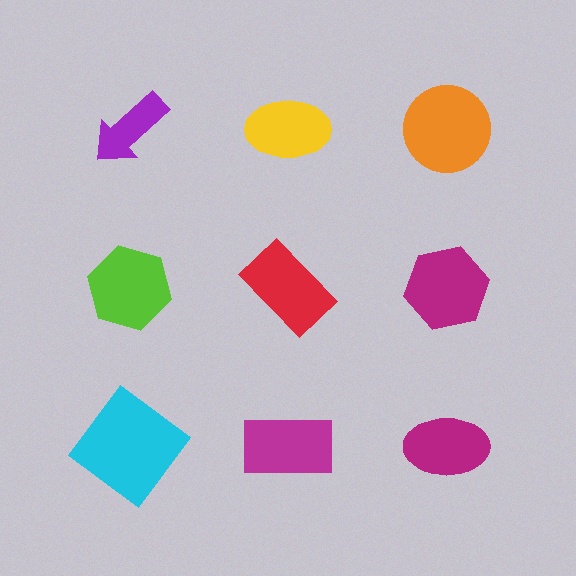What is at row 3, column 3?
A magenta ellipse.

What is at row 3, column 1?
A cyan diamond.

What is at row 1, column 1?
A purple arrow.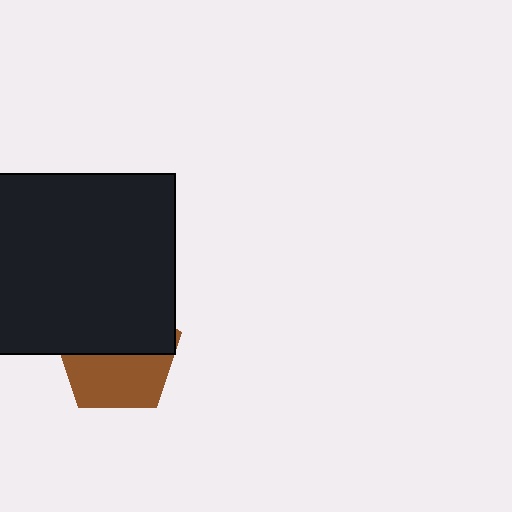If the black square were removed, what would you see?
You would see the complete brown pentagon.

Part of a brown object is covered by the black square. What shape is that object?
It is a pentagon.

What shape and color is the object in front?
The object in front is a black square.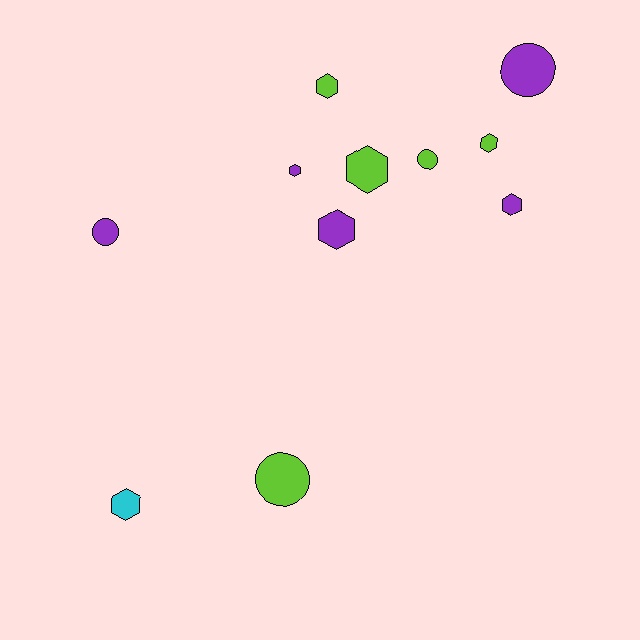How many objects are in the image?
There are 11 objects.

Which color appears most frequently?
Purple, with 5 objects.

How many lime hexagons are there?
There are 3 lime hexagons.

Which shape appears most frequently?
Hexagon, with 7 objects.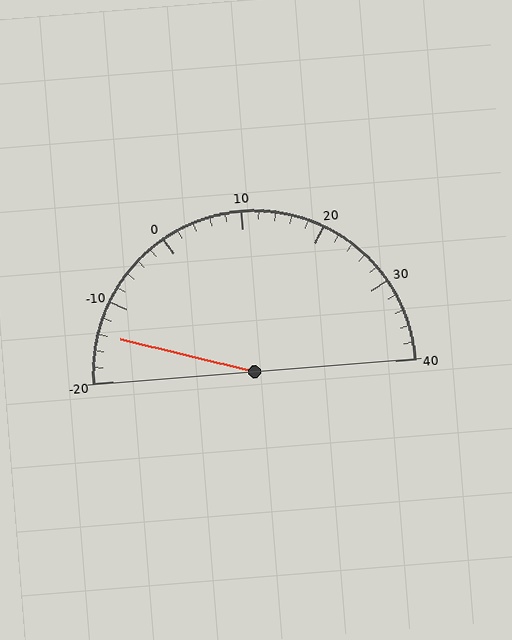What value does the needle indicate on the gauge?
The needle indicates approximately -14.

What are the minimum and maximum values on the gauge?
The gauge ranges from -20 to 40.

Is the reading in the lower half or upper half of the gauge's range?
The reading is in the lower half of the range (-20 to 40).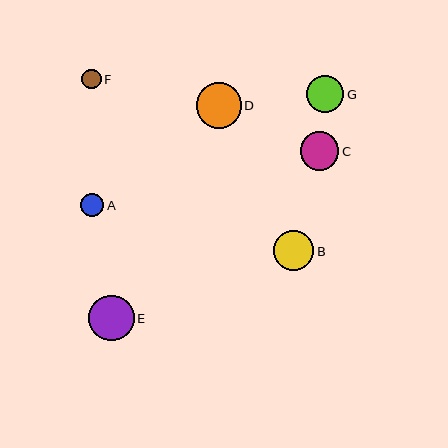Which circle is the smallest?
Circle F is the smallest with a size of approximately 20 pixels.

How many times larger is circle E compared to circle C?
Circle E is approximately 1.2 times the size of circle C.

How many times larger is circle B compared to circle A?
Circle B is approximately 1.7 times the size of circle A.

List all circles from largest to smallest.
From largest to smallest: E, D, B, C, G, A, F.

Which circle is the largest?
Circle E is the largest with a size of approximately 46 pixels.